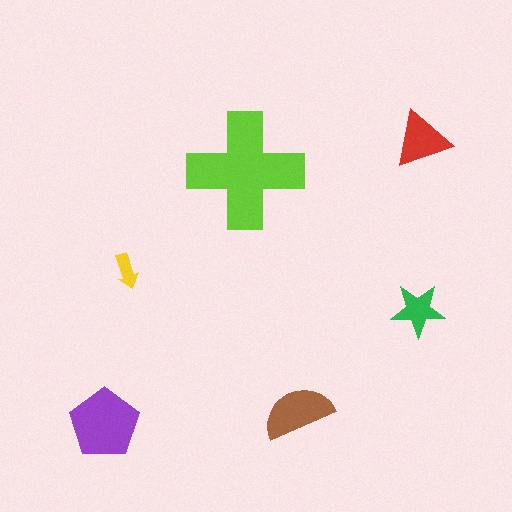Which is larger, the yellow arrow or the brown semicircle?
The brown semicircle.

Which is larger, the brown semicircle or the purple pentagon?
The purple pentagon.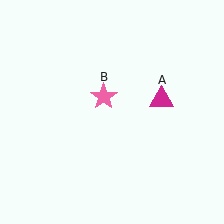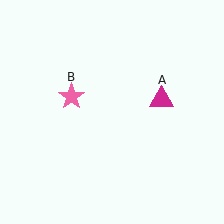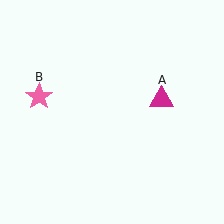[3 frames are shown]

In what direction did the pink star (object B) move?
The pink star (object B) moved left.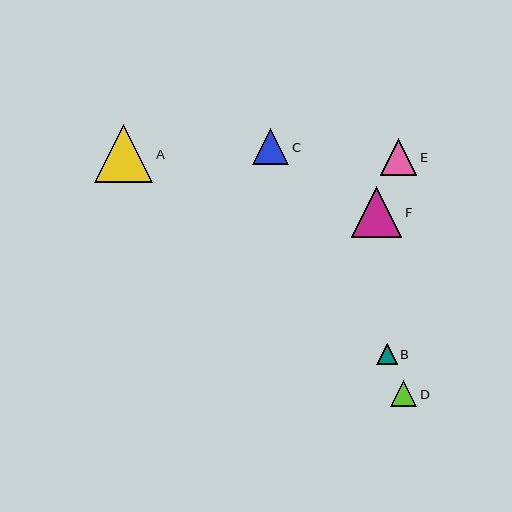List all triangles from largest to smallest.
From largest to smallest: A, F, E, C, D, B.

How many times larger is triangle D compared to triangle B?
Triangle D is approximately 1.3 times the size of triangle B.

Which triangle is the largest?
Triangle A is the largest with a size of approximately 58 pixels.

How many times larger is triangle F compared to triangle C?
Triangle F is approximately 1.4 times the size of triangle C.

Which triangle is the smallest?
Triangle B is the smallest with a size of approximately 21 pixels.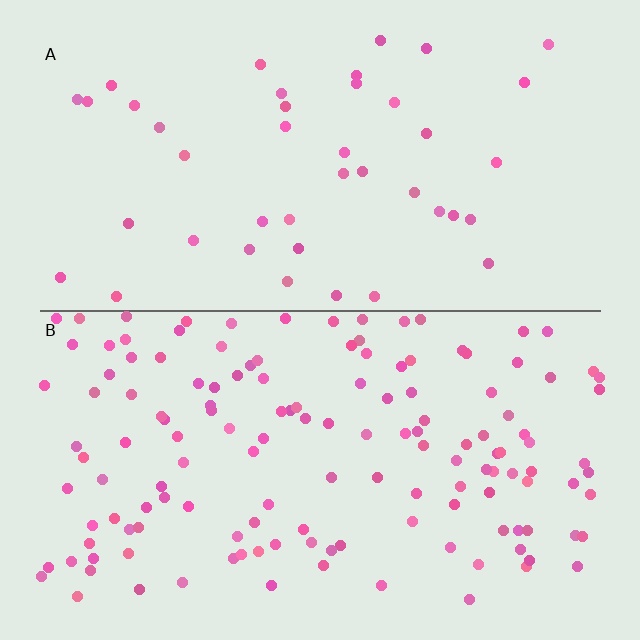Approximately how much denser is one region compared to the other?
Approximately 3.4× — region B over region A.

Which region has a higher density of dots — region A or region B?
B (the bottom).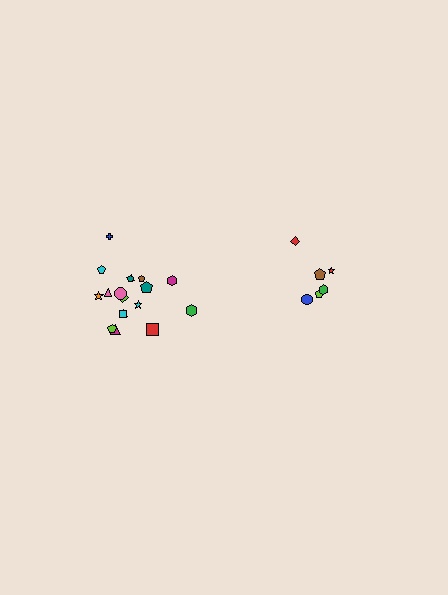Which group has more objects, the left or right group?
The left group.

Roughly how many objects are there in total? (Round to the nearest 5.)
Roughly 25 objects in total.